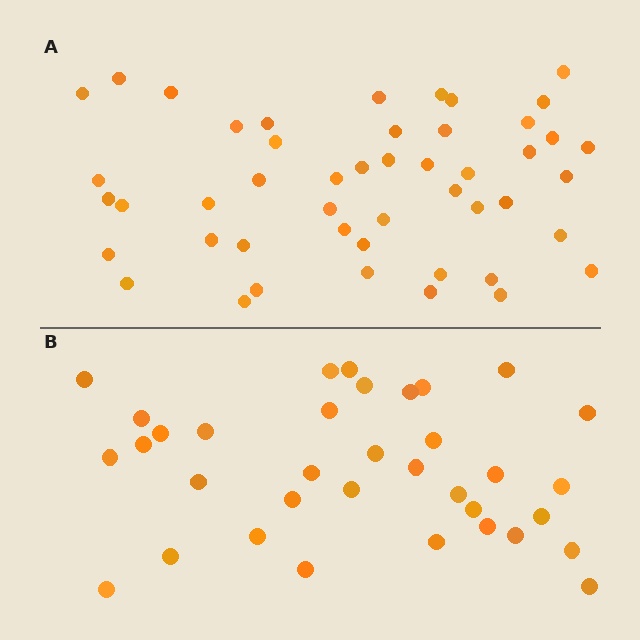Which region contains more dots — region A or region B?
Region A (the top region) has more dots.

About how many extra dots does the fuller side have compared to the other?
Region A has approximately 15 more dots than region B.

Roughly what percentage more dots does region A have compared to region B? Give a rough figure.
About 35% more.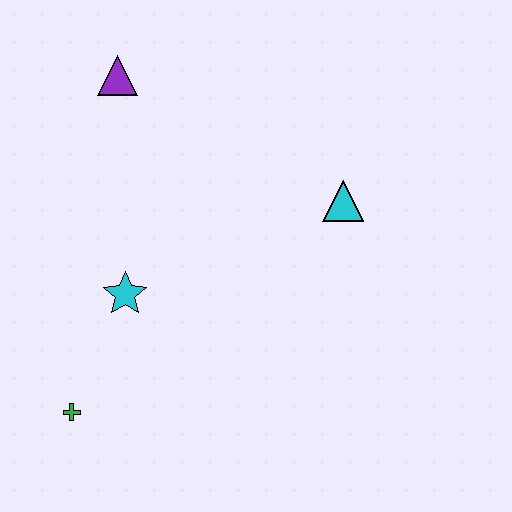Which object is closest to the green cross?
The cyan star is closest to the green cross.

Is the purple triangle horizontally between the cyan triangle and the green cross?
Yes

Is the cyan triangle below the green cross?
No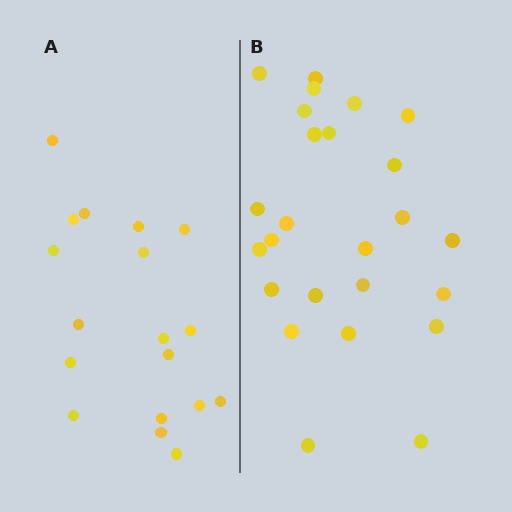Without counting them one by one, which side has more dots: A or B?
Region B (the right region) has more dots.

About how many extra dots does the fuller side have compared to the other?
Region B has roughly 8 or so more dots than region A.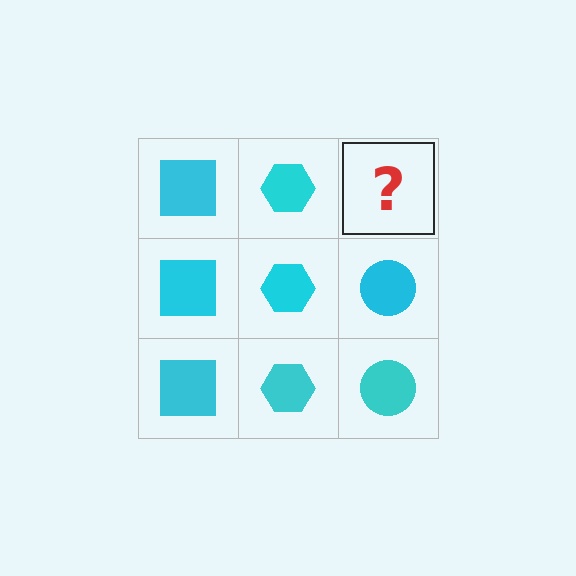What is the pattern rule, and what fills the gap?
The rule is that each column has a consistent shape. The gap should be filled with a cyan circle.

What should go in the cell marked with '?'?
The missing cell should contain a cyan circle.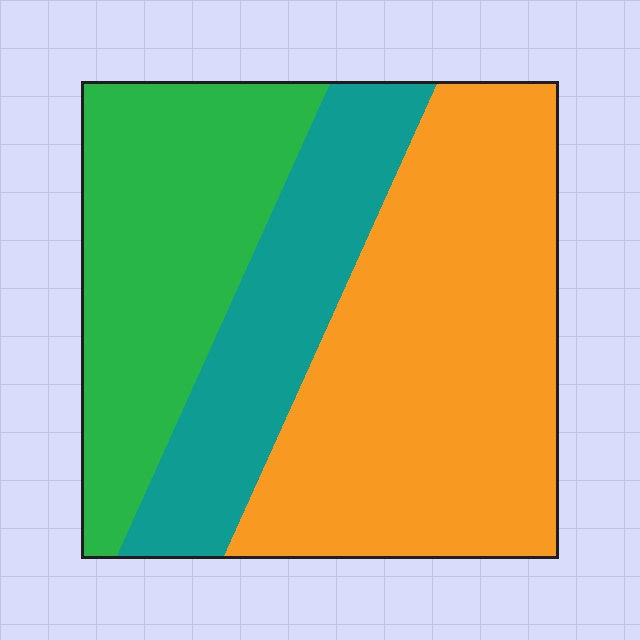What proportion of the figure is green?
Green takes up about one third (1/3) of the figure.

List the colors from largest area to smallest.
From largest to smallest: orange, green, teal.